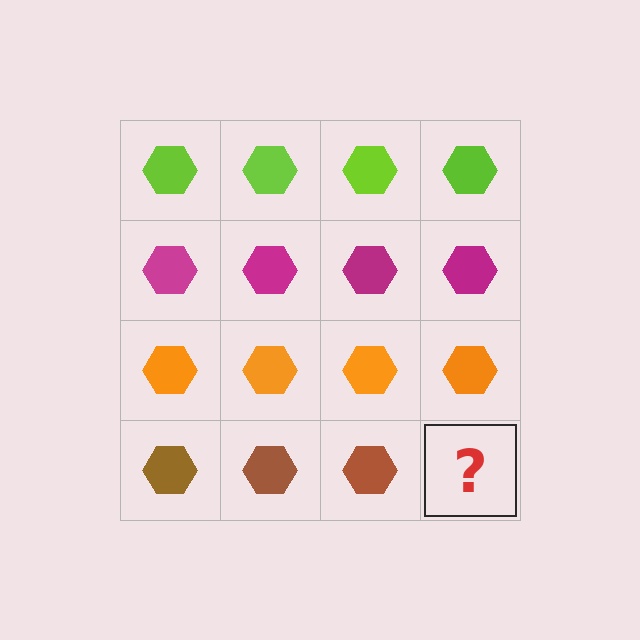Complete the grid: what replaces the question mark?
The question mark should be replaced with a brown hexagon.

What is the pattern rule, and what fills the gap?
The rule is that each row has a consistent color. The gap should be filled with a brown hexagon.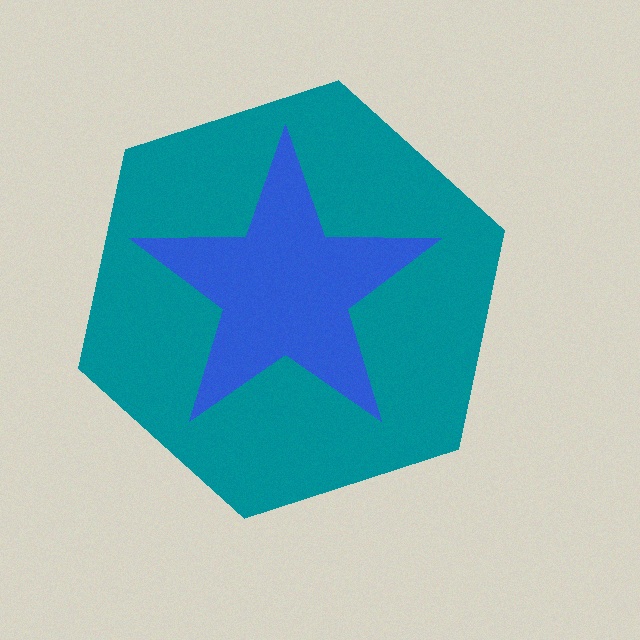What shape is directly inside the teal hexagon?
The blue star.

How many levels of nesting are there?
2.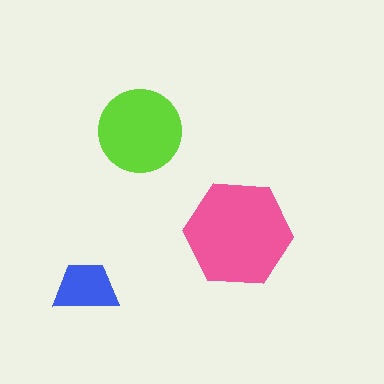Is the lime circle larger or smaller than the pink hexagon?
Smaller.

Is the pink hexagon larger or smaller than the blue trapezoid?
Larger.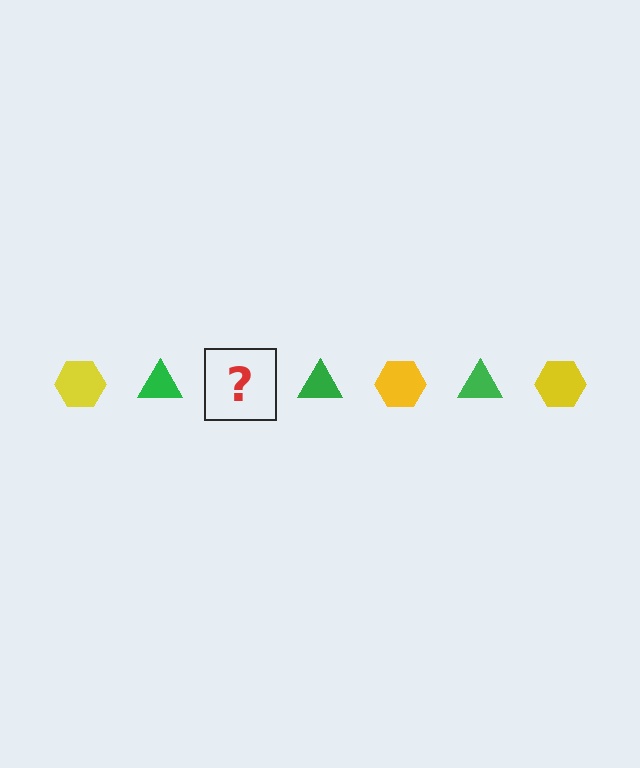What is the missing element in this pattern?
The missing element is a yellow hexagon.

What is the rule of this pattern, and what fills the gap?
The rule is that the pattern alternates between yellow hexagon and green triangle. The gap should be filled with a yellow hexagon.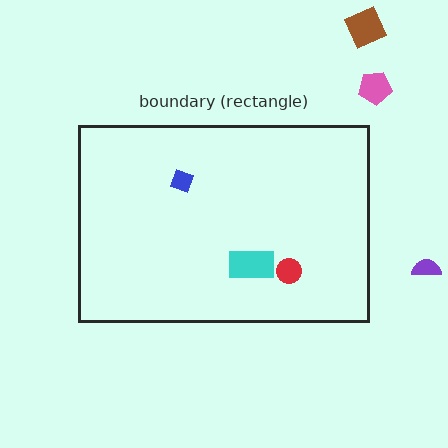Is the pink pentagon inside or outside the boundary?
Outside.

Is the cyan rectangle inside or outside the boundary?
Inside.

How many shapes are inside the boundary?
3 inside, 3 outside.